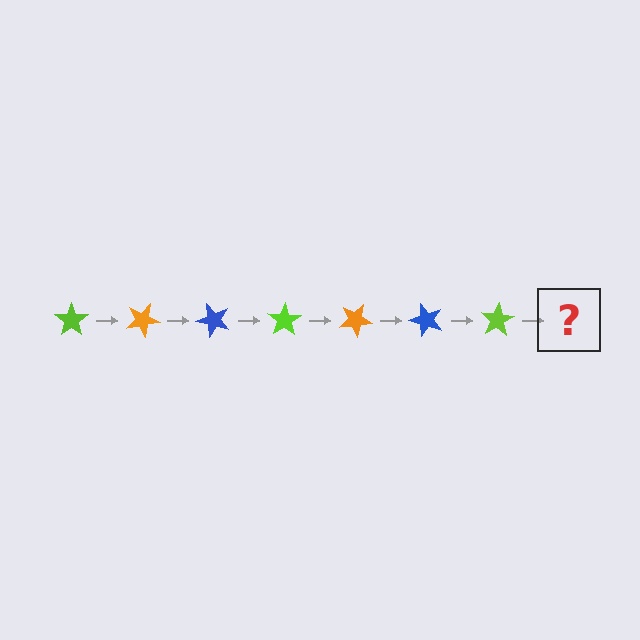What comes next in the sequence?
The next element should be an orange star, rotated 175 degrees from the start.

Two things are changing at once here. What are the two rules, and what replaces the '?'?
The two rules are that it rotates 25 degrees each step and the color cycles through lime, orange, and blue. The '?' should be an orange star, rotated 175 degrees from the start.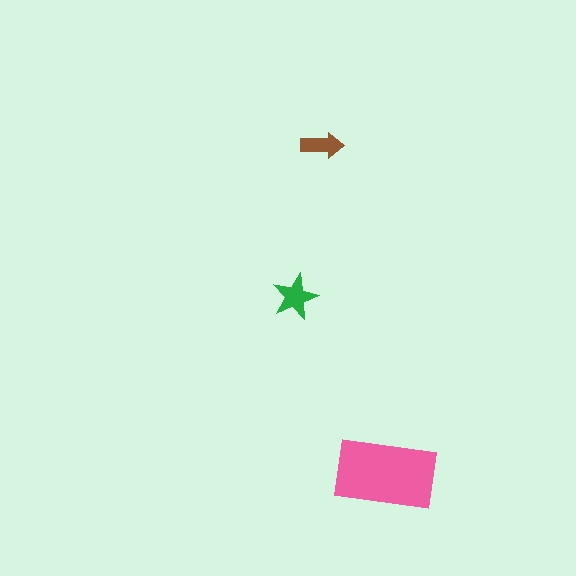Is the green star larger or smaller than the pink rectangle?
Smaller.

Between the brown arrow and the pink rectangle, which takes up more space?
The pink rectangle.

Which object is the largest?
The pink rectangle.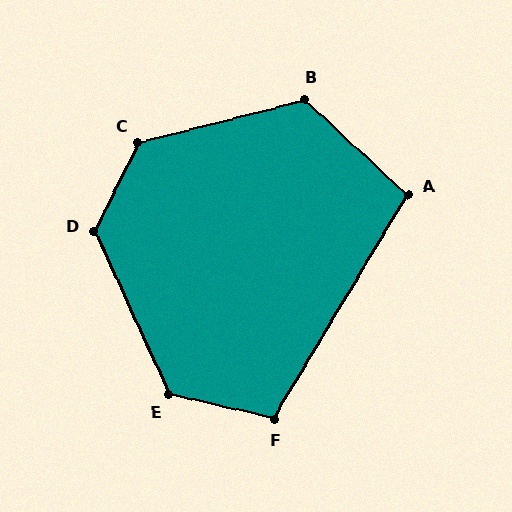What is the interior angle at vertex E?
Approximately 127 degrees (obtuse).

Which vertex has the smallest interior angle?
A, at approximately 102 degrees.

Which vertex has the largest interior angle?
C, at approximately 131 degrees.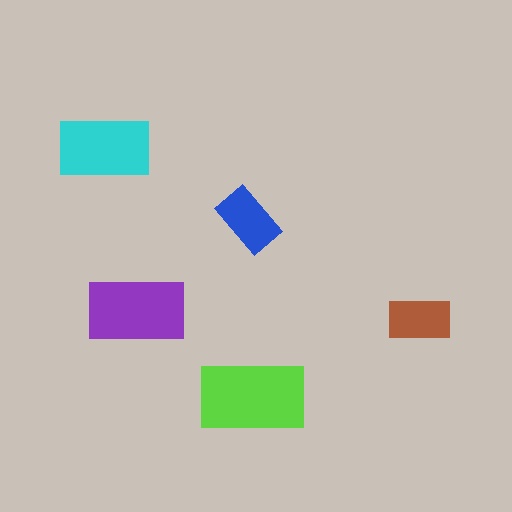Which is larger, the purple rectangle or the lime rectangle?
The lime one.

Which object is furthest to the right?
The brown rectangle is rightmost.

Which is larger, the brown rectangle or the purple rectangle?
The purple one.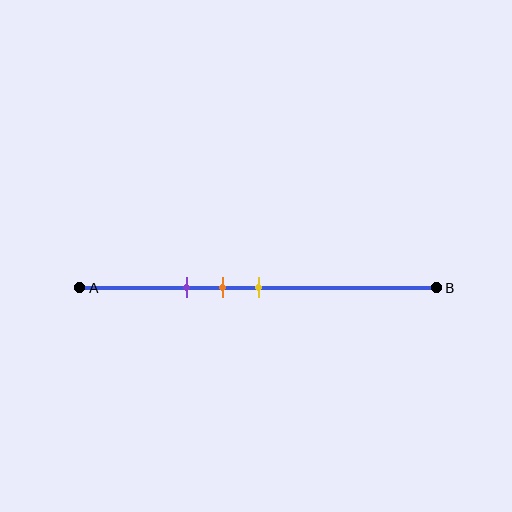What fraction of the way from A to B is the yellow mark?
The yellow mark is approximately 50% (0.5) of the way from A to B.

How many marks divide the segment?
There are 3 marks dividing the segment.